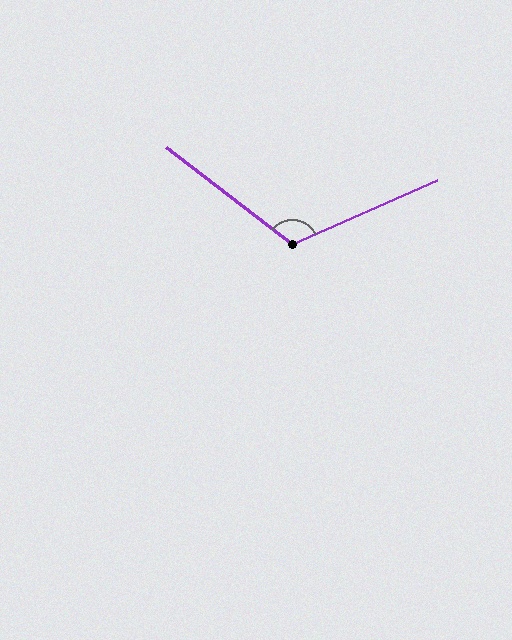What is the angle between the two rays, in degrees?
Approximately 118 degrees.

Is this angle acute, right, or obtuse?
It is obtuse.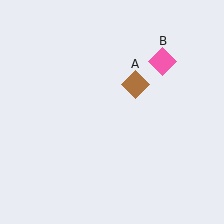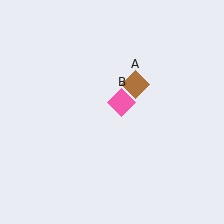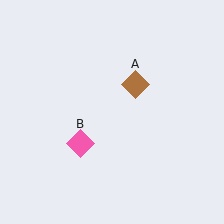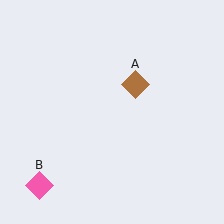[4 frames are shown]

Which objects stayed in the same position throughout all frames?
Brown diamond (object A) remained stationary.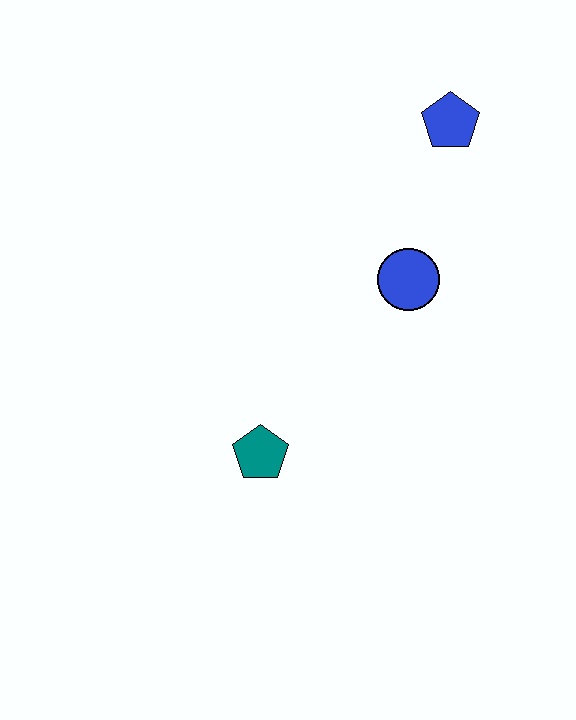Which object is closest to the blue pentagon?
The blue circle is closest to the blue pentagon.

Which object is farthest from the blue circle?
The teal pentagon is farthest from the blue circle.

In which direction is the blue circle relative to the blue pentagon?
The blue circle is below the blue pentagon.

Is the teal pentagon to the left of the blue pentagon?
Yes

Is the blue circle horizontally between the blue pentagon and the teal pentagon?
Yes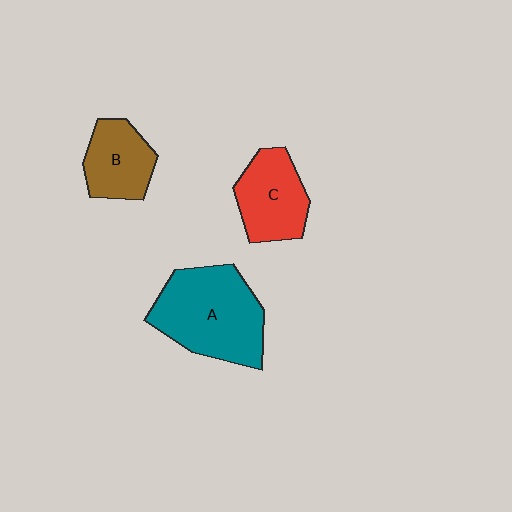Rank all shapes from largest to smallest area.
From largest to smallest: A (teal), C (red), B (brown).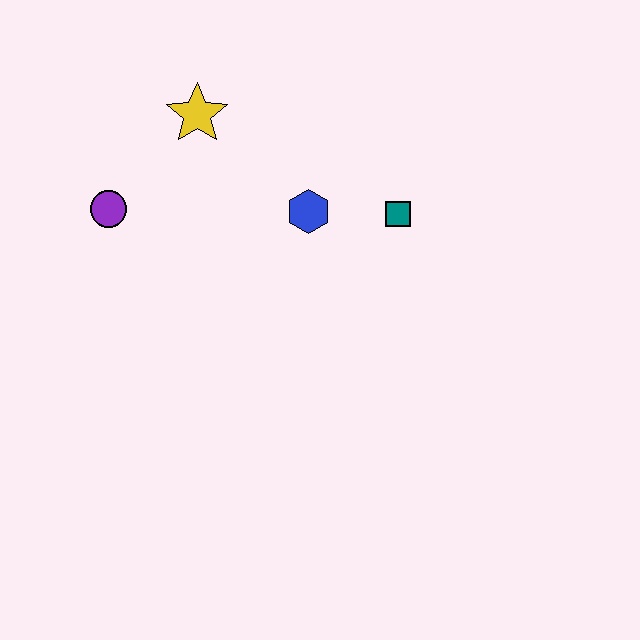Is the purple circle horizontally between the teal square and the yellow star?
No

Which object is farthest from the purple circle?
The teal square is farthest from the purple circle.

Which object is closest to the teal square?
The blue hexagon is closest to the teal square.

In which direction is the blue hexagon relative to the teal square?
The blue hexagon is to the left of the teal square.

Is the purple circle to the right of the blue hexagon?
No